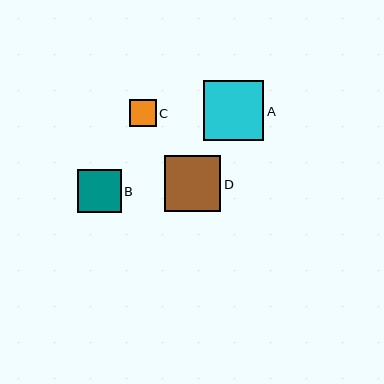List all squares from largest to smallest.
From largest to smallest: A, D, B, C.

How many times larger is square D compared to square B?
Square D is approximately 1.3 times the size of square B.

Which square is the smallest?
Square C is the smallest with a size of approximately 27 pixels.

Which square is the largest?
Square A is the largest with a size of approximately 60 pixels.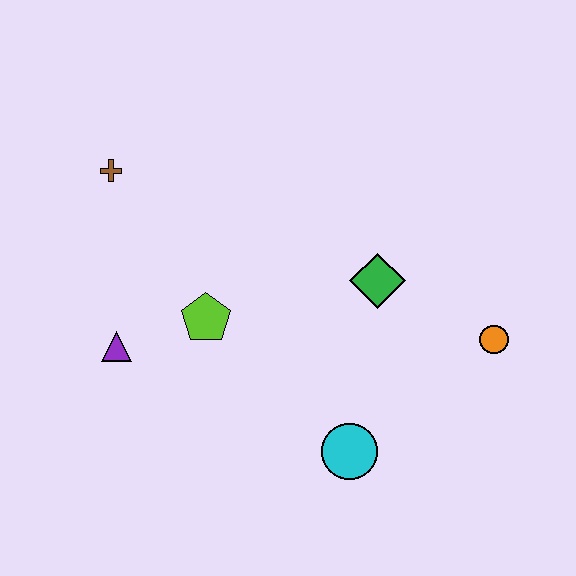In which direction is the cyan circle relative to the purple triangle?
The cyan circle is to the right of the purple triangle.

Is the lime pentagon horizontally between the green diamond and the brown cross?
Yes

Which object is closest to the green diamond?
The orange circle is closest to the green diamond.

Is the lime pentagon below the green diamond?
Yes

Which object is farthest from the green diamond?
The brown cross is farthest from the green diamond.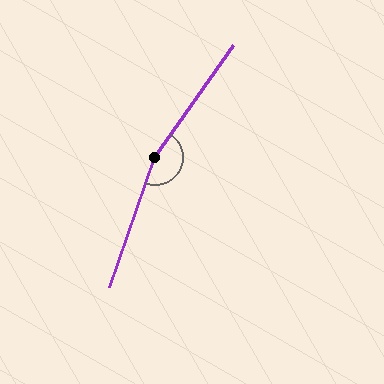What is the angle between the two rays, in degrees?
Approximately 164 degrees.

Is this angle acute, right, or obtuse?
It is obtuse.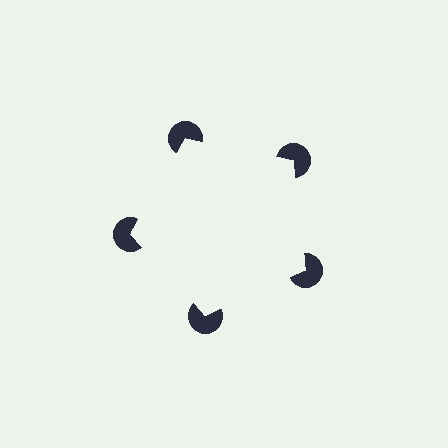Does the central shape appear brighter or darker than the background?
It typically appears slightly brighter than the background, even though no actual brightness change is drawn.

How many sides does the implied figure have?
5 sides.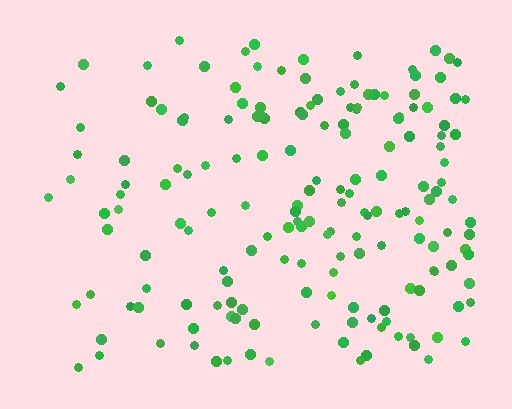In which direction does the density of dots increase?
From left to right, with the right side densest.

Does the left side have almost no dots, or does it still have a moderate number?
Still a moderate number, just noticeably fewer than the right.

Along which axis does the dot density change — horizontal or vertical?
Horizontal.